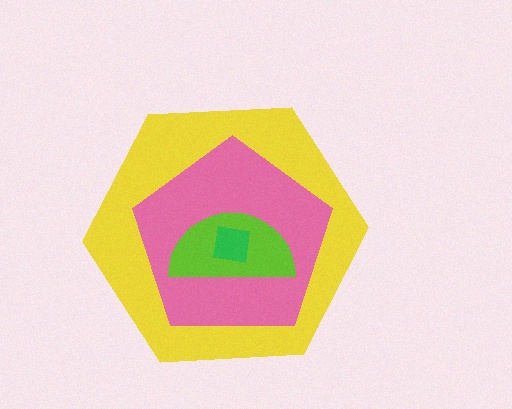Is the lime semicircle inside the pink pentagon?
Yes.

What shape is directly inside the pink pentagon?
The lime semicircle.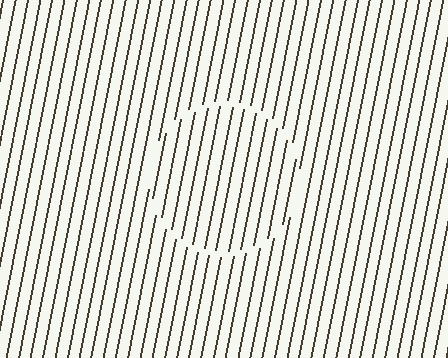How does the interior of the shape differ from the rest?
The interior of the shape contains the same grating, shifted by half a period — the contour is defined by the phase discontinuity where line-ends from the inner and outer gratings abut.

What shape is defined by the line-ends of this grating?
An illusory circle. The interior of the shape contains the same grating, shifted by half a period — the contour is defined by the phase discontinuity where line-ends from the inner and outer gratings abut.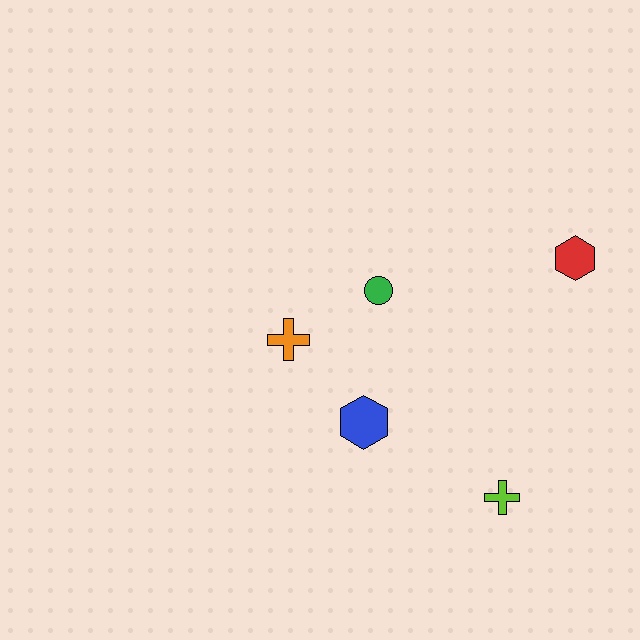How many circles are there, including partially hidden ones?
There is 1 circle.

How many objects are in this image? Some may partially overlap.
There are 5 objects.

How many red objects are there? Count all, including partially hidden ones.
There is 1 red object.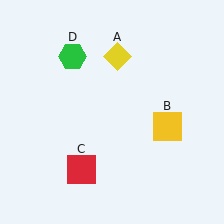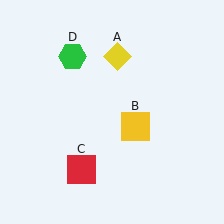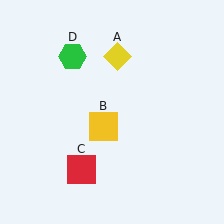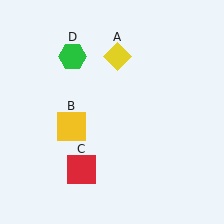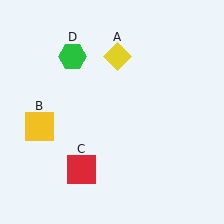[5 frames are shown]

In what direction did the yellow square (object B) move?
The yellow square (object B) moved left.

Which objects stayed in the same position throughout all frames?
Yellow diamond (object A) and red square (object C) and green hexagon (object D) remained stationary.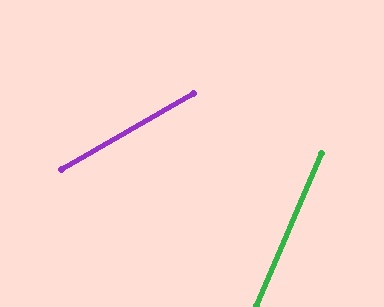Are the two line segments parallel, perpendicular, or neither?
Neither parallel nor perpendicular — they differ by about 37°.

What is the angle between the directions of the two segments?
Approximately 37 degrees.